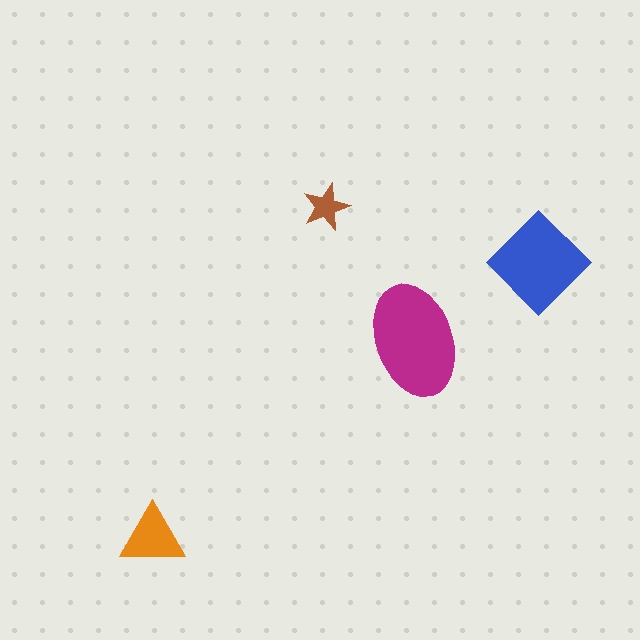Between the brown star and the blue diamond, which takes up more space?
The blue diamond.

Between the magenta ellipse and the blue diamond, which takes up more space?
The magenta ellipse.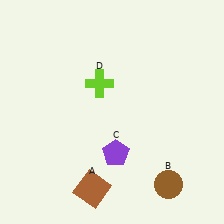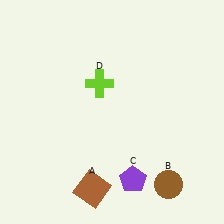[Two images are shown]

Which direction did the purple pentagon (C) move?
The purple pentagon (C) moved down.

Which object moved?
The purple pentagon (C) moved down.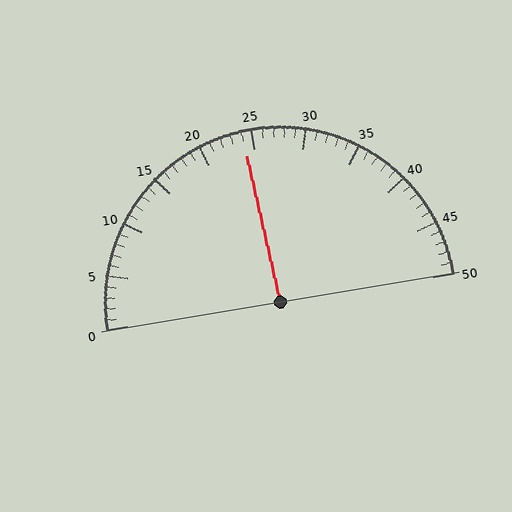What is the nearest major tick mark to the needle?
The nearest major tick mark is 25.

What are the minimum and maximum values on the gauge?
The gauge ranges from 0 to 50.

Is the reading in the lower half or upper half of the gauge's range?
The reading is in the lower half of the range (0 to 50).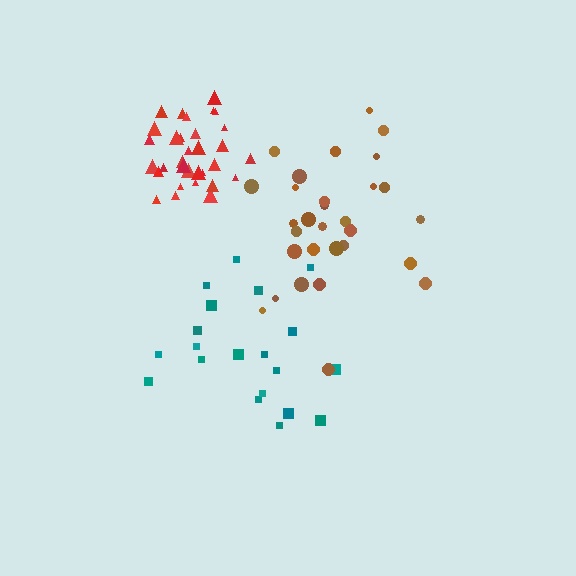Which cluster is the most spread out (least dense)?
Teal.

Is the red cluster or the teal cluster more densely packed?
Red.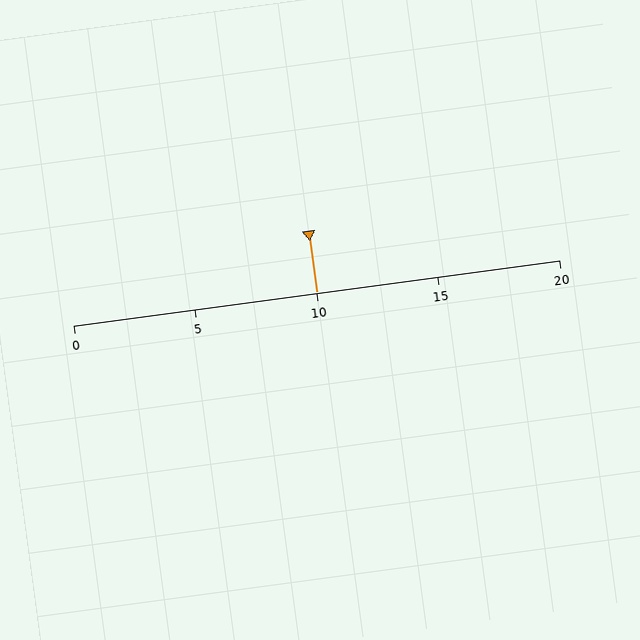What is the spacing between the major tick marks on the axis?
The major ticks are spaced 5 apart.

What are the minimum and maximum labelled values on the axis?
The axis runs from 0 to 20.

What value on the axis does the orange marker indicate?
The marker indicates approximately 10.